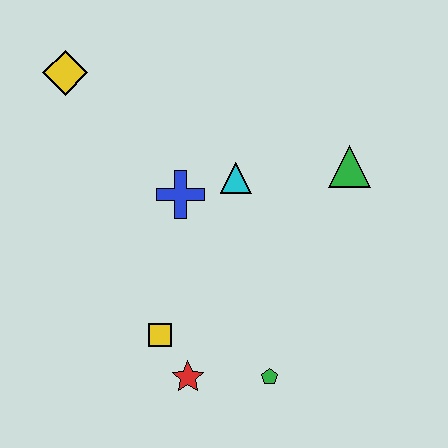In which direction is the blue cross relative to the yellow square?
The blue cross is above the yellow square.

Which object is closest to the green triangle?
The cyan triangle is closest to the green triangle.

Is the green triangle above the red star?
Yes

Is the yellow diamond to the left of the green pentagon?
Yes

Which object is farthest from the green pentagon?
The yellow diamond is farthest from the green pentagon.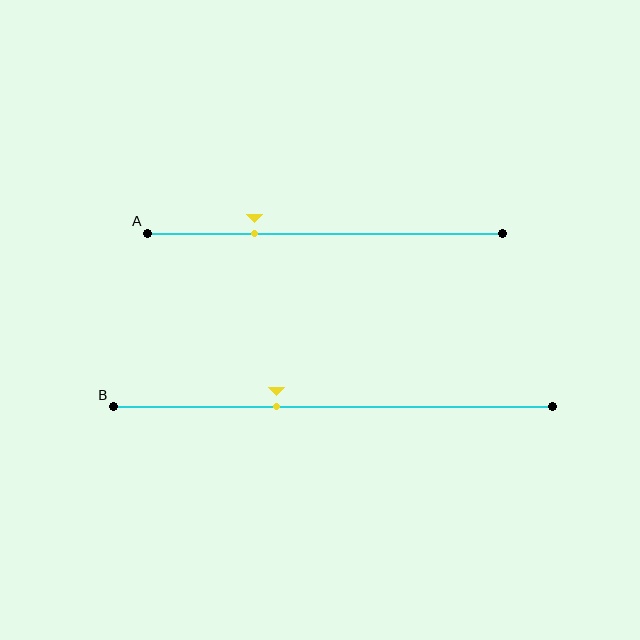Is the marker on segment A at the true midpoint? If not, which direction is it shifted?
No, the marker on segment A is shifted to the left by about 20% of the segment length.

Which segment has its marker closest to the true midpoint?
Segment B has its marker closest to the true midpoint.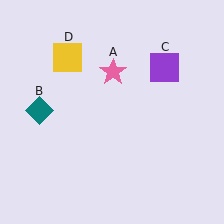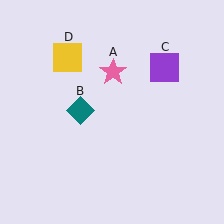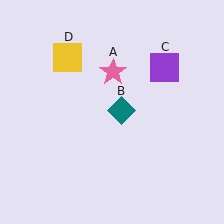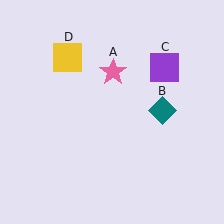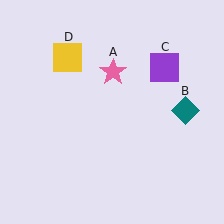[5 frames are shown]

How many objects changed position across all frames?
1 object changed position: teal diamond (object B).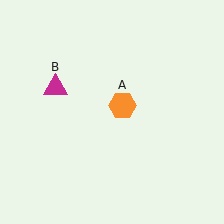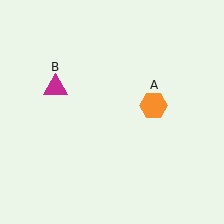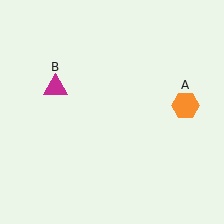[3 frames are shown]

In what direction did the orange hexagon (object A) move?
The orange hexagon (object A) moved right.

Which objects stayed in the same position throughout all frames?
Magenta triangle (object B) remained stationary.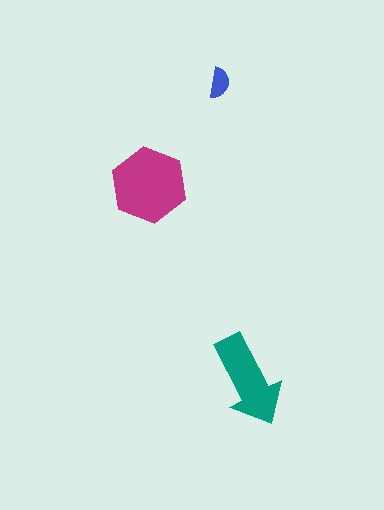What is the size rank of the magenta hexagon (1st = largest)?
1st.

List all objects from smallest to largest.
The blue semicircle, the teal arrow, the magenta hexagon.